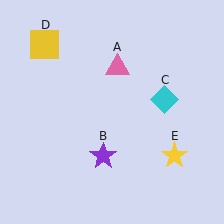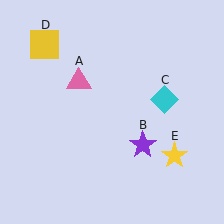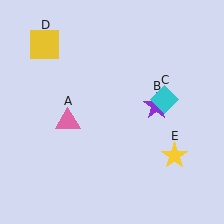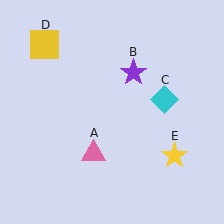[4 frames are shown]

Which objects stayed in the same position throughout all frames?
Cyan diamond (object C) and yellow square (object D) and yellow star (object E) remained stationary.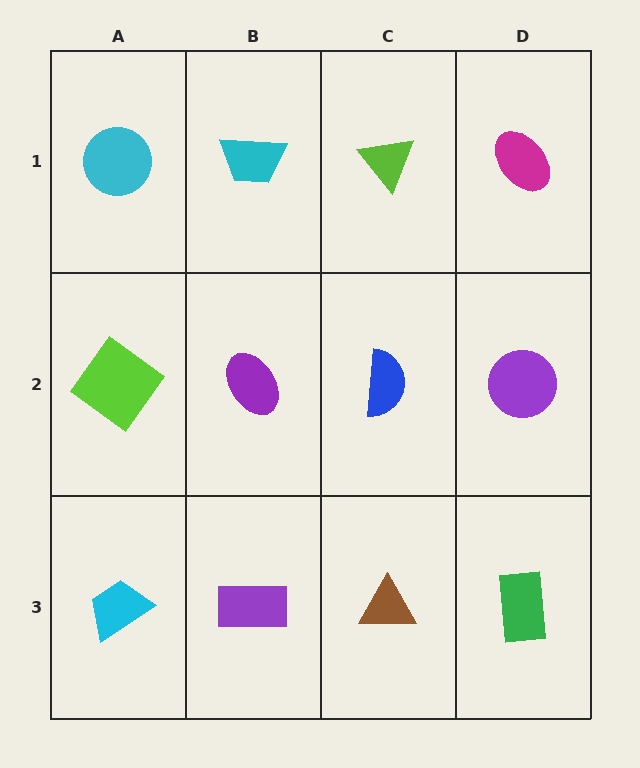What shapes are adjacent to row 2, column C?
A lime triangle (row 1, column C), a brown triangle (row 3, column C), a purple ellipse (row 2, column B), a purple circle (row 2, column D).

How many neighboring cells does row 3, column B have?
3.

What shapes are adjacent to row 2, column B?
A cyan trapezoid (row 1, column B), a purple rectangle (row 3, column B), a lime diamond (row 2, column A), a blue semicircle (row 2, column C).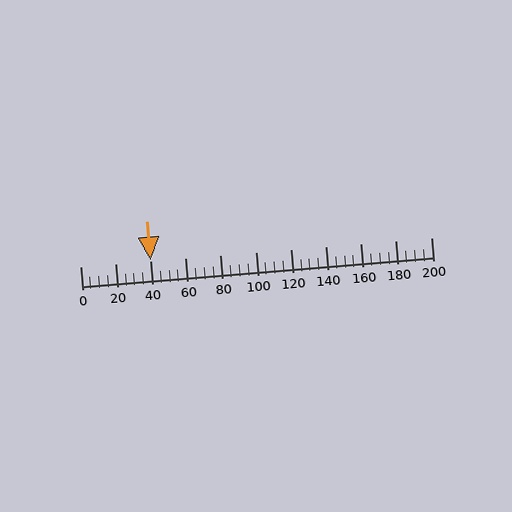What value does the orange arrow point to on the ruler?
The orange arrow points to approximately 40.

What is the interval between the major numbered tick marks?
The major tick marks are spaced 20 units apart.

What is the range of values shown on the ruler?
The ruler shows values from 0 to 200.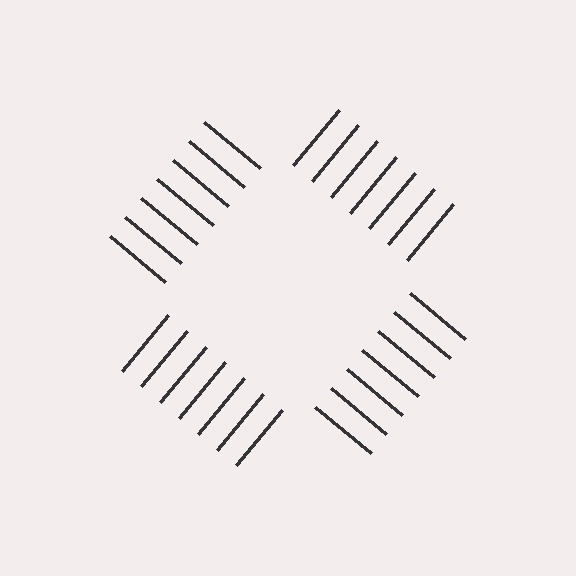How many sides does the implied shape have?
4 sides — the line-ends trace a square.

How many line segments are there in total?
28 — 7 along each of the 4 edges.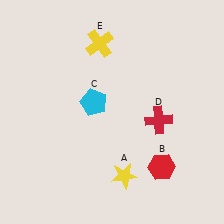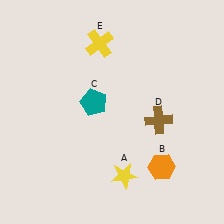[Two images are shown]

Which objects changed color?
B changed from red to orange. C changed from cyan to teal. D changed from red to brown.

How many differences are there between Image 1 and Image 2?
There are 3 differences between the two images.